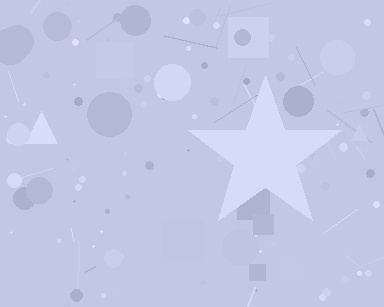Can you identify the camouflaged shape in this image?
The camouflaged shape is a star.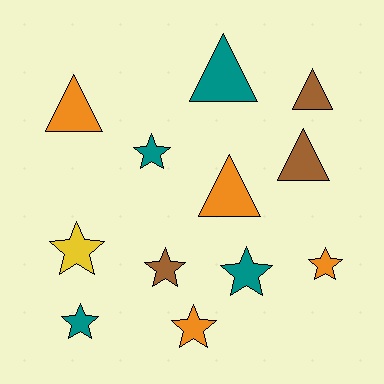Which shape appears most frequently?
Star, with 7 objects.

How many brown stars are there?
There is 1 brown star.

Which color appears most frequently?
Orange, with 4 objects.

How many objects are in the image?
There are 12 objects.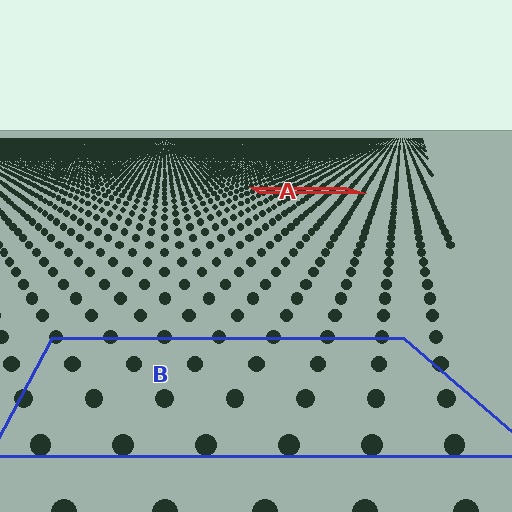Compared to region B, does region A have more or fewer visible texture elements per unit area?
Region A has more texture elements per unit area — they are packed more densely because it is farther away.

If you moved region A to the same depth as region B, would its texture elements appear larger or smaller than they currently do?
They would appear larger. At a closer depth, the same texture elements are projected at a bigger on-screen size.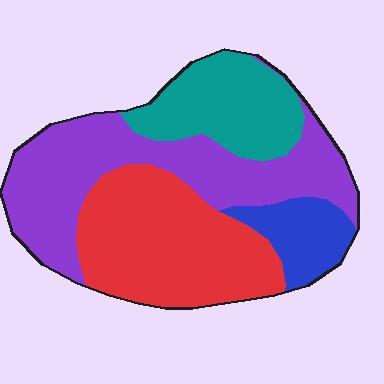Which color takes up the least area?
Blue, at roughly 10%.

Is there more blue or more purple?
Purple.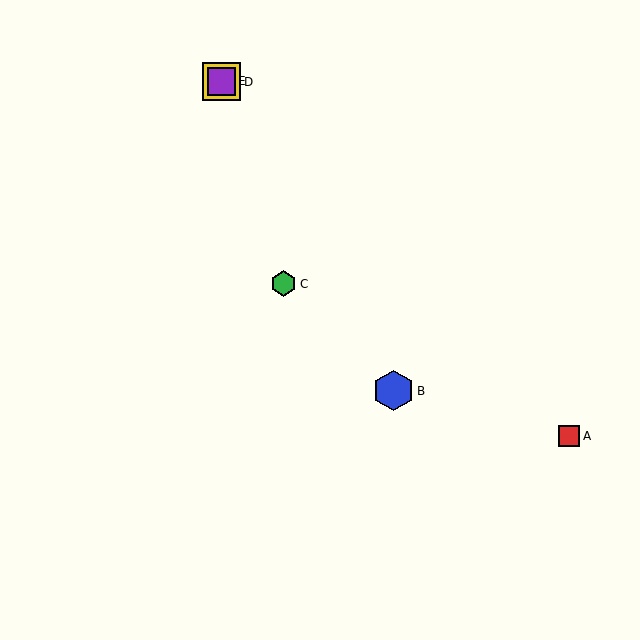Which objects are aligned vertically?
Objects D, E are aligned vertically.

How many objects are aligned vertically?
2 objects (D, E) are aligned vertically.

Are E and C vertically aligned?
No, E is at x≈221 and C is at x≈284.